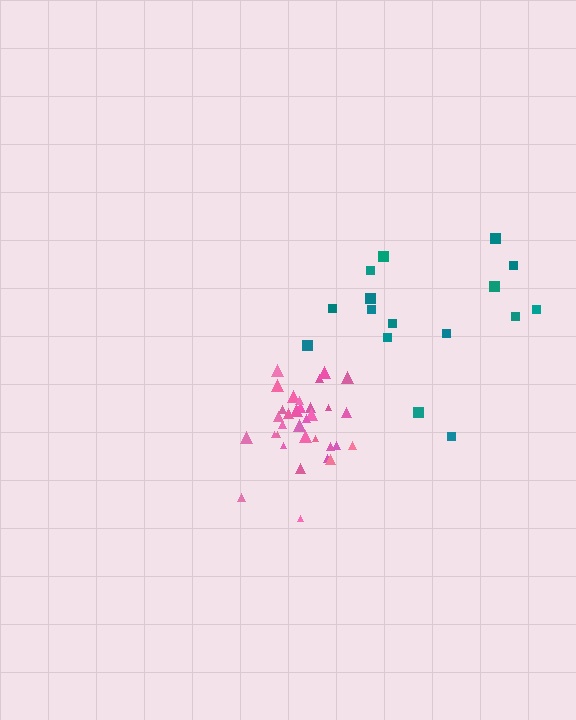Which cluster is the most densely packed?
Pink.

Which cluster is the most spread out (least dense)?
Teal.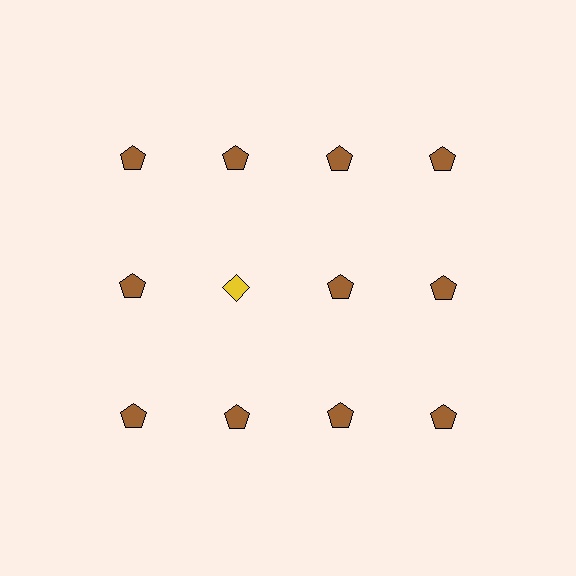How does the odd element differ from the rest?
It differs in both color (yellow instead of brown) and shape (diamond instead of pentagon).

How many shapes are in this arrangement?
There are 12 shapes arranged in a grid pattern.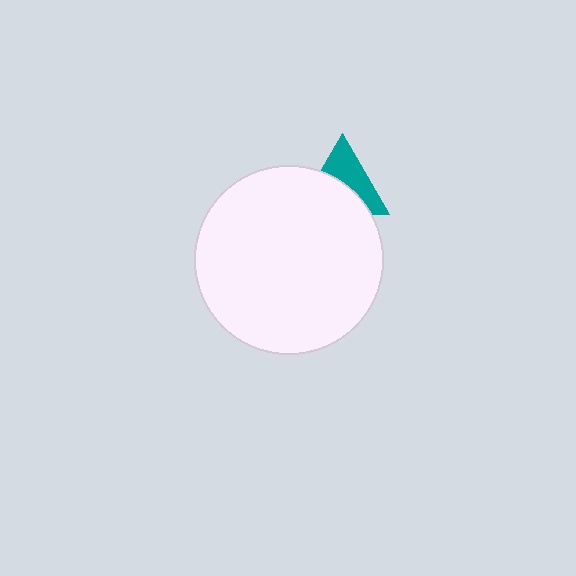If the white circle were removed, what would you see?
You would see the complete teal triangle.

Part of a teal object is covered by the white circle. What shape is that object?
It is a triangle.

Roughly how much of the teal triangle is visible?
About half of it is visible (roughly 48%).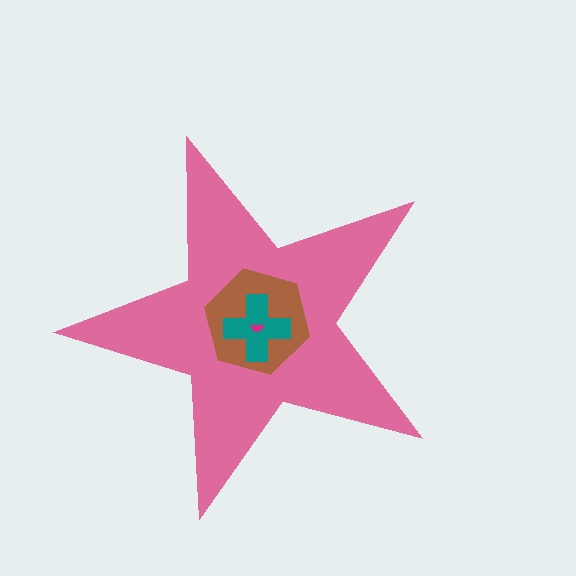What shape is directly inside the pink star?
The brown hexagon.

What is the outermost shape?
The pink star.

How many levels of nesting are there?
4.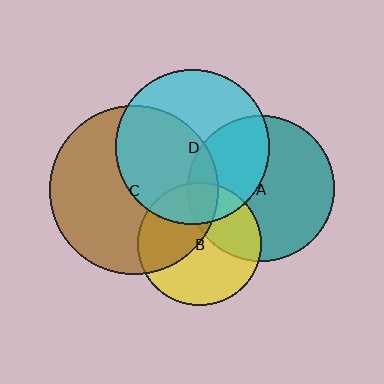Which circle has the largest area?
Circle C (brown).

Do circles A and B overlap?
Yes.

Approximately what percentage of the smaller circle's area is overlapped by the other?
Approximately 30%.